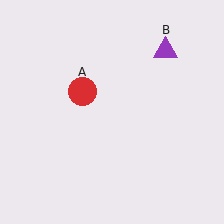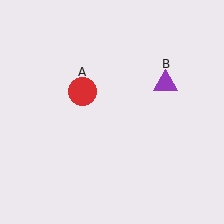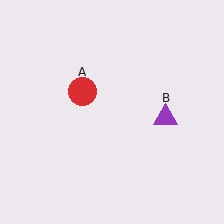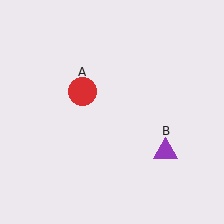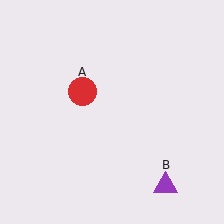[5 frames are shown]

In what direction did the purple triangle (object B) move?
The purple triangle (object B) moved down.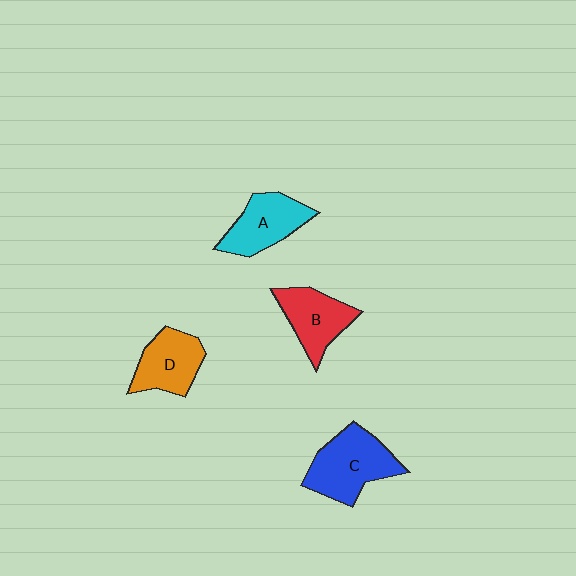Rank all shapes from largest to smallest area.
From largest to smallest: C (blue), A (cyan), B (red), D (orange).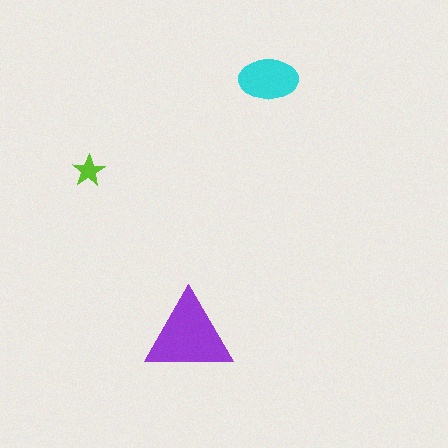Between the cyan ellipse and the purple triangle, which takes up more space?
The purple triangle.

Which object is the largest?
The purple triangle.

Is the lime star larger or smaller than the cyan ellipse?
Smaller.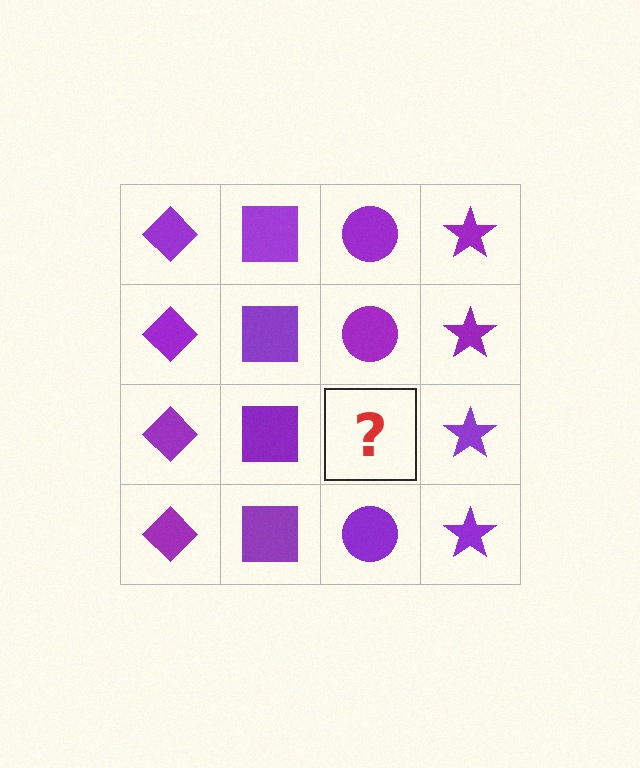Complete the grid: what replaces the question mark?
The question mark should be replaced with a purple circle.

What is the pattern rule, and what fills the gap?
The rule is that each column has a consistent shape. The gap should be filled with a purple circle.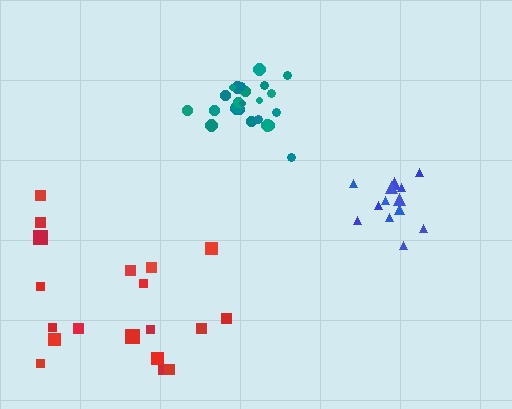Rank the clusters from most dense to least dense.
teal, blue, red.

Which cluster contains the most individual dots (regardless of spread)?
Teal (24).